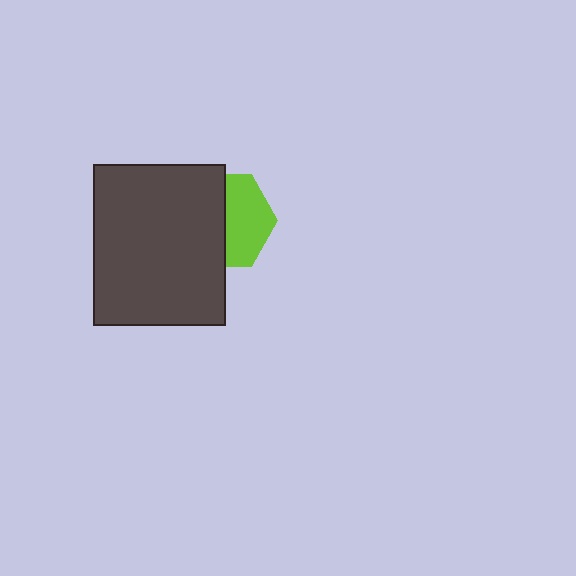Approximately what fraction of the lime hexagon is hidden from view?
Roughly 51% of the lime hexagon is hidden behind the dark gray rectangle.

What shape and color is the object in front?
The object in front is a dark gray rectangle.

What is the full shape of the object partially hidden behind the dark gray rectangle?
The partially hidden object is a lime hexagon.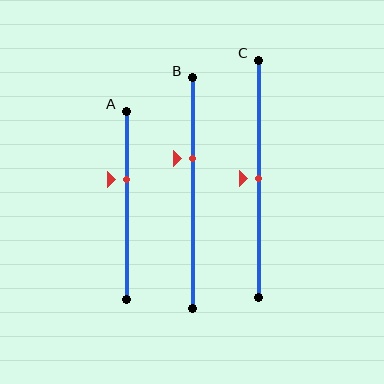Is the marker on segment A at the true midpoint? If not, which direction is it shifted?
No, the marker on segment A is shifted upward by about 14% of the segment length.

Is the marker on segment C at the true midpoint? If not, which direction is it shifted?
Yes, the marker on segment C is at the true midpoint.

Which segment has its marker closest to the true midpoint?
Segment C has its marker closest to the true midpoint.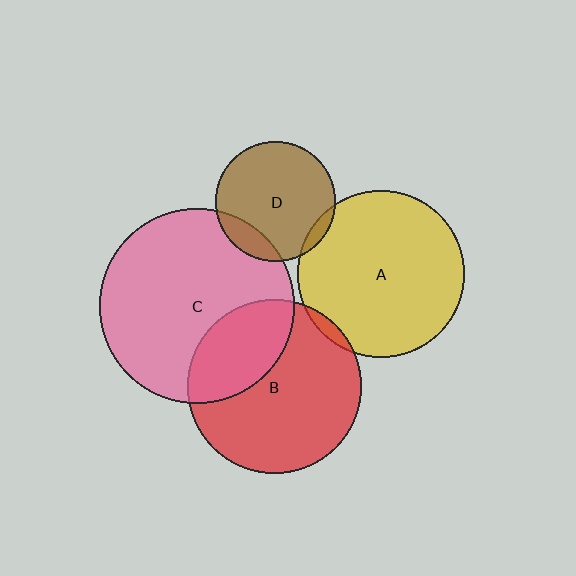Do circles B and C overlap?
Yes.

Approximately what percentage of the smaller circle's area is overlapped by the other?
Approximately 30%.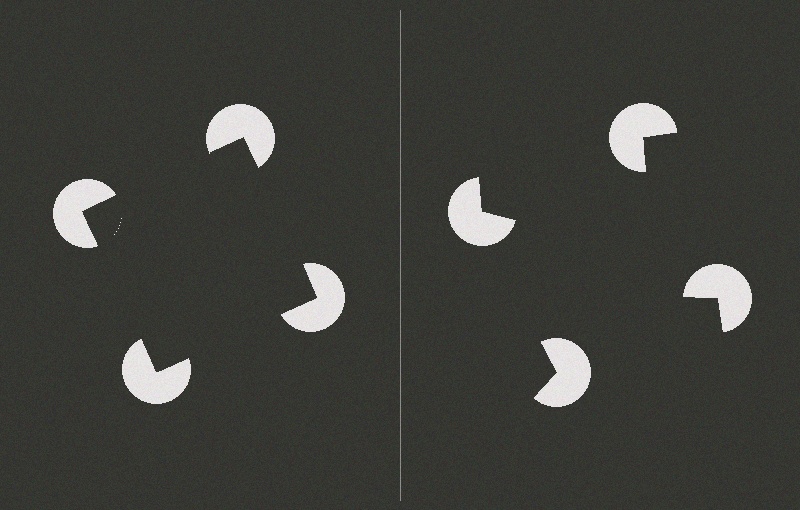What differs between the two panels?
The pac-man discs are positioned identically on both sides; only the wedge orientations differ. On the left they align to a square; on the right they are misaligned.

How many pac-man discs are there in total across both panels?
8 — 4 on each side.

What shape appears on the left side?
An illusory square.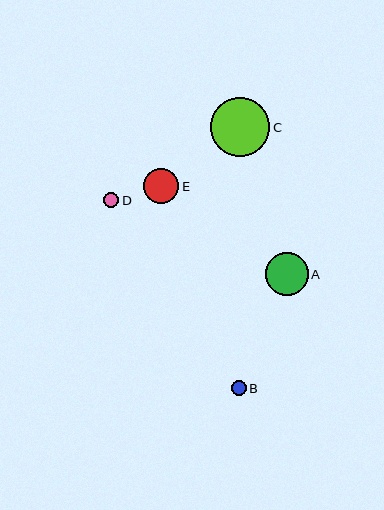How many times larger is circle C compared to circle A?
Circle C is approximately 1.4 times the size of circle A.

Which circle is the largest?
Circle C is the largest with a size of approximately 59 pixels.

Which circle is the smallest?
Circle D is the smallest with a size of approximately 15 pixels.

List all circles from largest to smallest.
From largest to smallest: C, A, E, B, D.